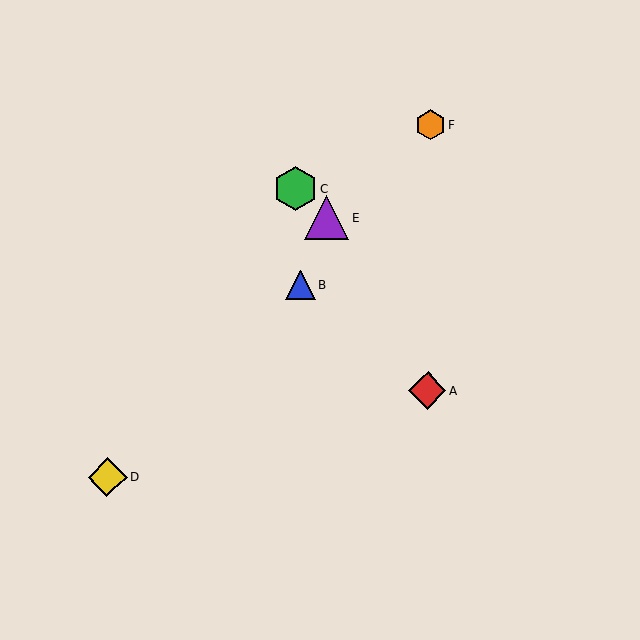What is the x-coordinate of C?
Object C is at x≈296.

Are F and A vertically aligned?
Yes, both are at x≈430.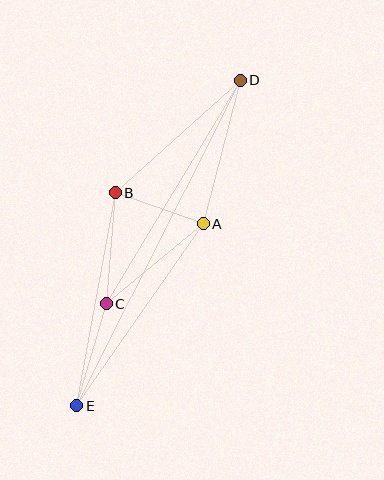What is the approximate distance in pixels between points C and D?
The distance between C and D is approximately 261 pixels.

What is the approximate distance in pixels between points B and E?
The distance between B and E is approximately 217 pixels.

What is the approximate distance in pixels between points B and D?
The distance between B and D is approximately 168 pixels.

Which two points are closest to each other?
Points A and B are closest to each other.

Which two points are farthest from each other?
Points D and E are farthest from each other.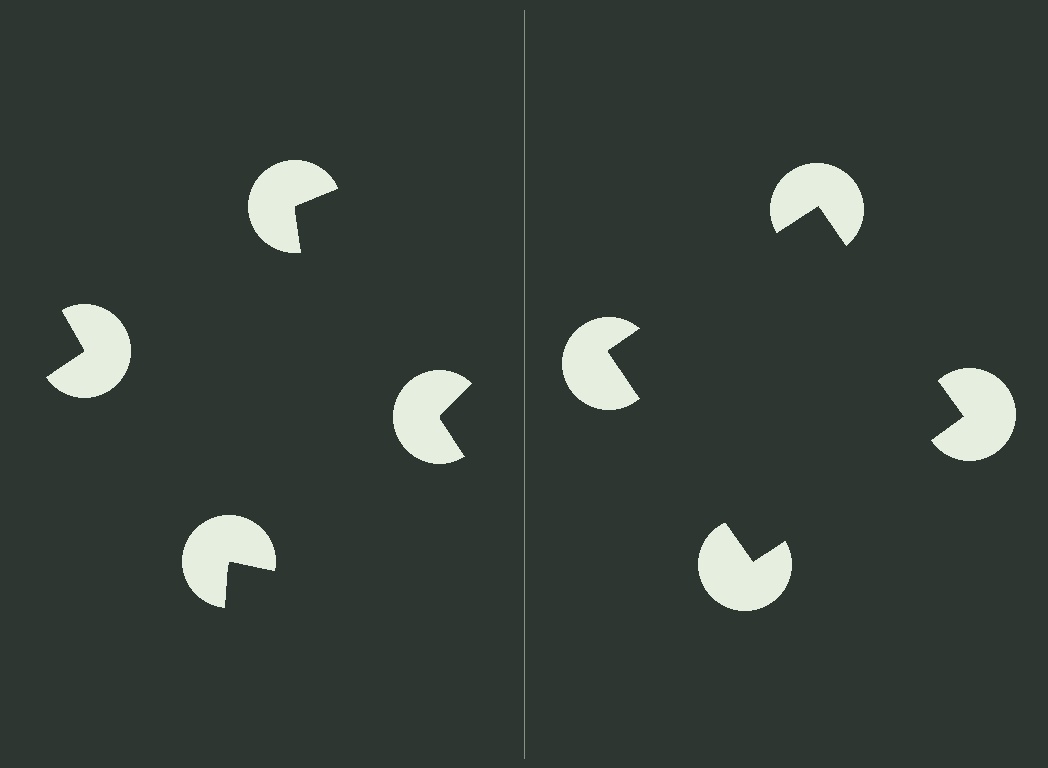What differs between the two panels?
The pac-man discs are positioned identically on both sides; only the wedge orientations differ. On the right they align to a square; on the left they are misaligned.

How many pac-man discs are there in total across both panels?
8 — 4 on each side.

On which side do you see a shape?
An illusory square appears on the right side. On the left side the wedge cuts are rotated, so no coherent shape forms.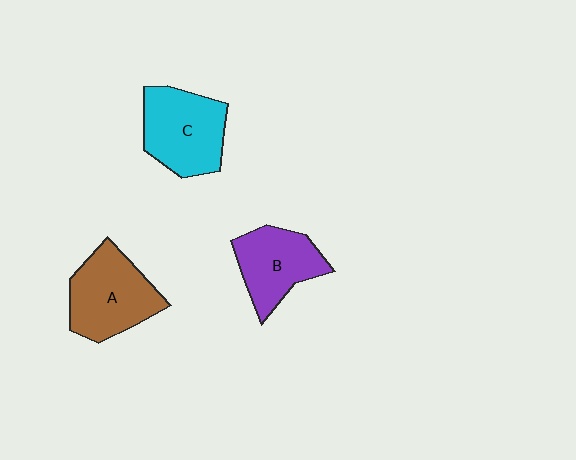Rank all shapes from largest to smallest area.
From largest to smallest: A (brown), C (cyan), B (purple).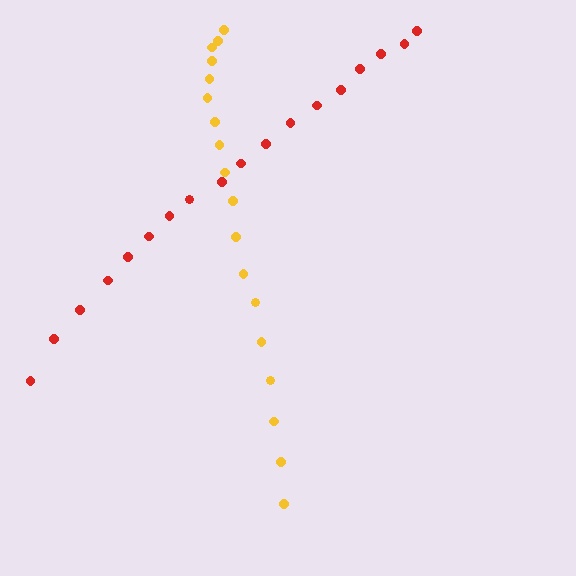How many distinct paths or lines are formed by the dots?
There are 2 distinct paths.